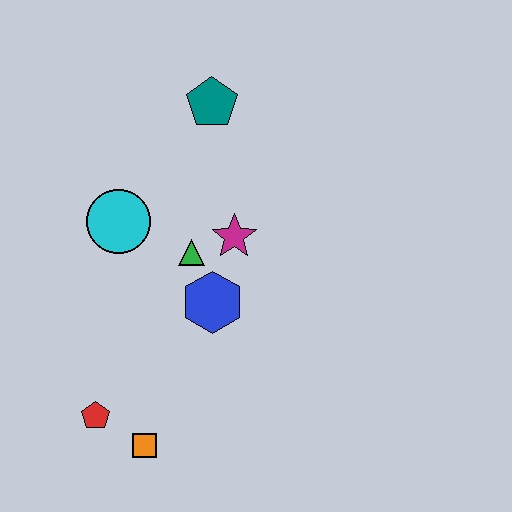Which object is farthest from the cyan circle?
The orange square is farthest from the cyan circle.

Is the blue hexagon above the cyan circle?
No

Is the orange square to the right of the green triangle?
No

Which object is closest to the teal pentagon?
The magenta star is closest to the teal pentagon.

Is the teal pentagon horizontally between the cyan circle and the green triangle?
No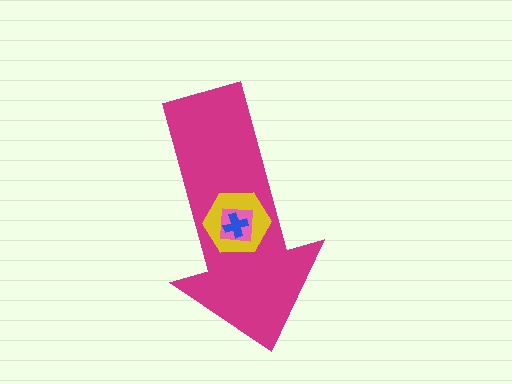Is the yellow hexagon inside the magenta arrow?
Yes.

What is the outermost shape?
The magenta arrow.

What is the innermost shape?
The blue cross.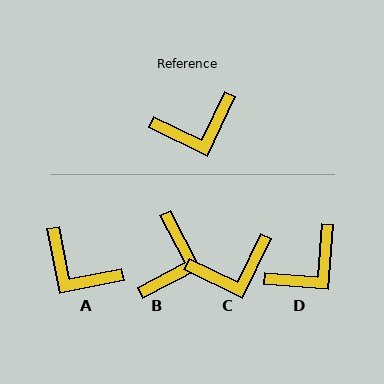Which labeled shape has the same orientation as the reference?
C.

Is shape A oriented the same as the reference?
No, it is off by about 53 degrees.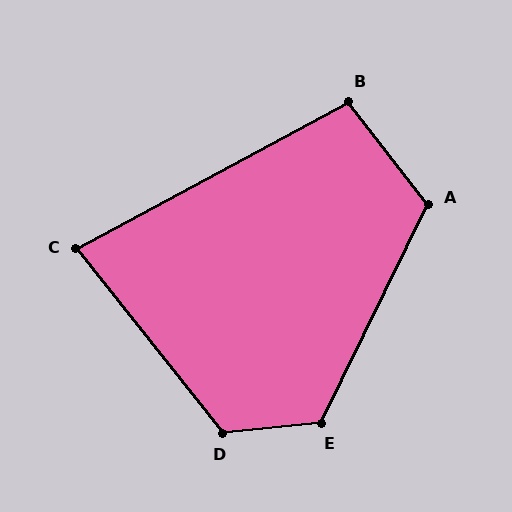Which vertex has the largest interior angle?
D, at approximately 123 degrees.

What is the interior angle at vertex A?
Approximately 116 degrees (obtuse).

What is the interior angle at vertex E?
Approximately 121 degrees (obtuse).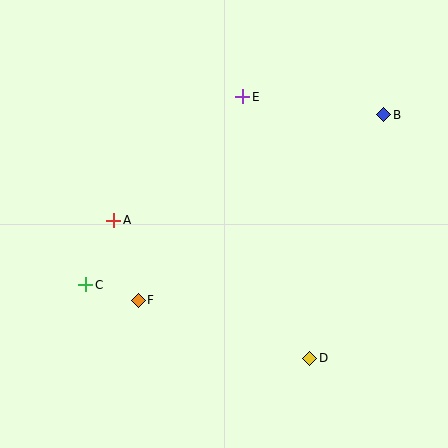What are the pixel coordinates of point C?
Point C is at (86, 285).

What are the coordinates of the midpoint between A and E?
The midpoint between A and E is at (178, 158).